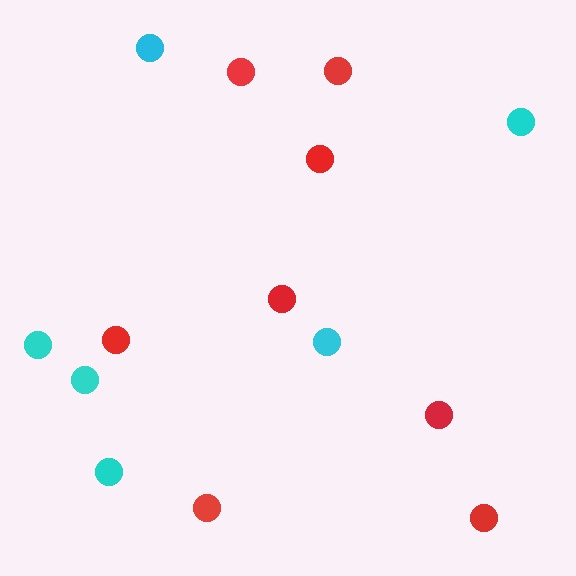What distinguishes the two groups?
There are 2 groups: one group of cyan circles (6) and one group of red circles (8).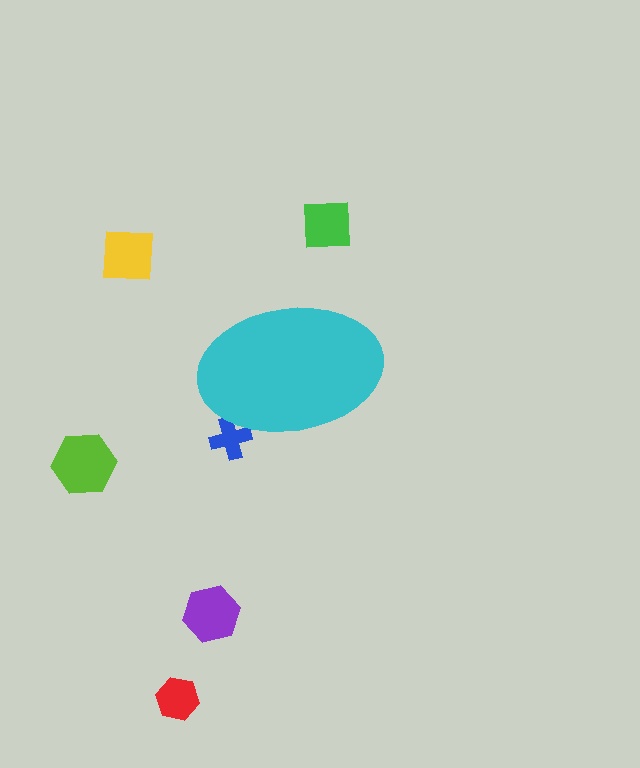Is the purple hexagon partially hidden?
No, the purple hexagon is fully visible.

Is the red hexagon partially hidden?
No, the red hexagon is fully visible.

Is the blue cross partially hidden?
Yes, the blue cross is partially hidden behind the cyan ellipse.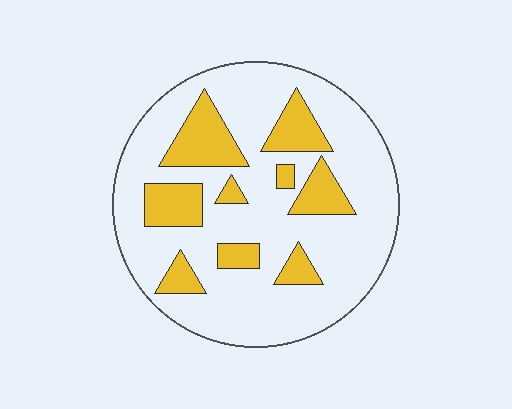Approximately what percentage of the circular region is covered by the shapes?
Approximately 25%.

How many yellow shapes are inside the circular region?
9.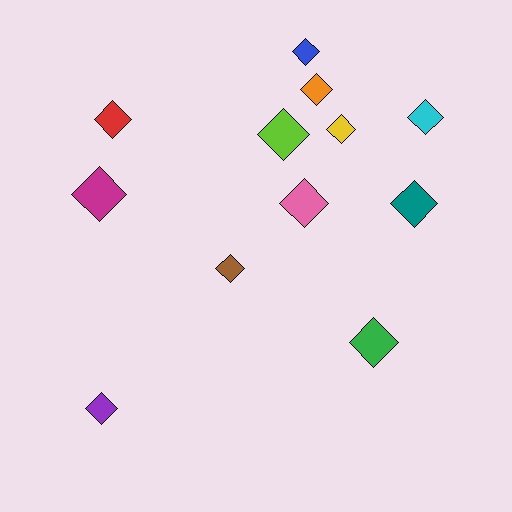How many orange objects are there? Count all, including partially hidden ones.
There is 1 orange object.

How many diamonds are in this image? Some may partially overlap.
There are 12 diamonds.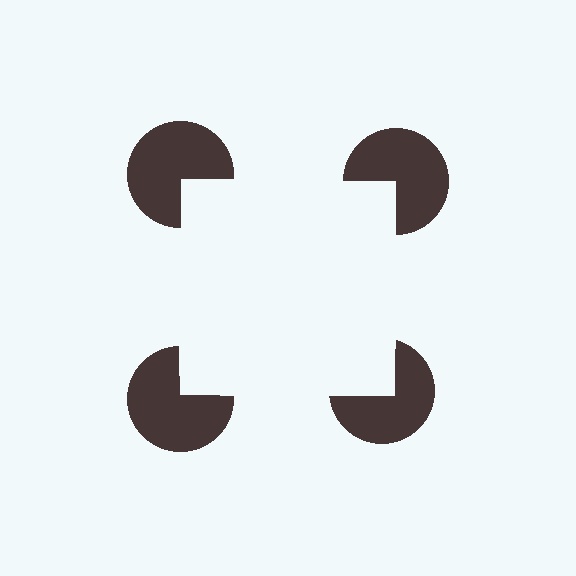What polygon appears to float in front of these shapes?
An illusory square — its edges are inferred from the aligned wedge cuts in the pac-man discs, not physically drawn.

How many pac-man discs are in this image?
There are 4 — one at each vertex of the illusory square.